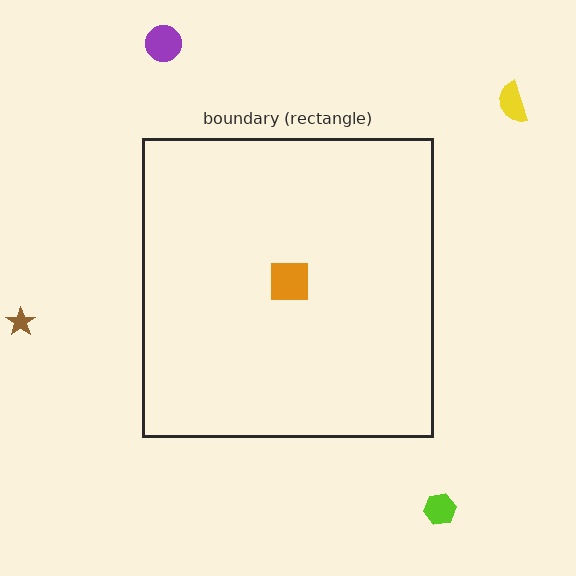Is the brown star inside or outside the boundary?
Outside.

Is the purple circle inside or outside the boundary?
Outside.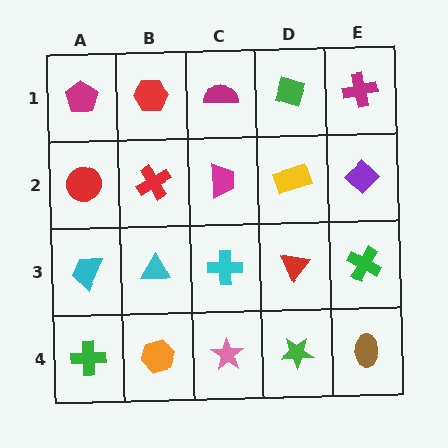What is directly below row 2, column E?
A green cross.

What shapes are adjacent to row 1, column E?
A purple diamond (row 2, column E), a green diamond (row 1, column D).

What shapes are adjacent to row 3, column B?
A red cross (row 2, column B), an orange hexagon (row 4, column B), a cyan trapezoid (row 3, column A), a cyan cross (row 3, column C).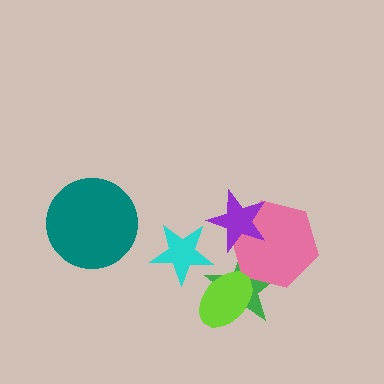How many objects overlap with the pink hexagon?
2 objects overlap with the pink hexagon.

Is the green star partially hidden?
Yes, it is partially covered by another shape.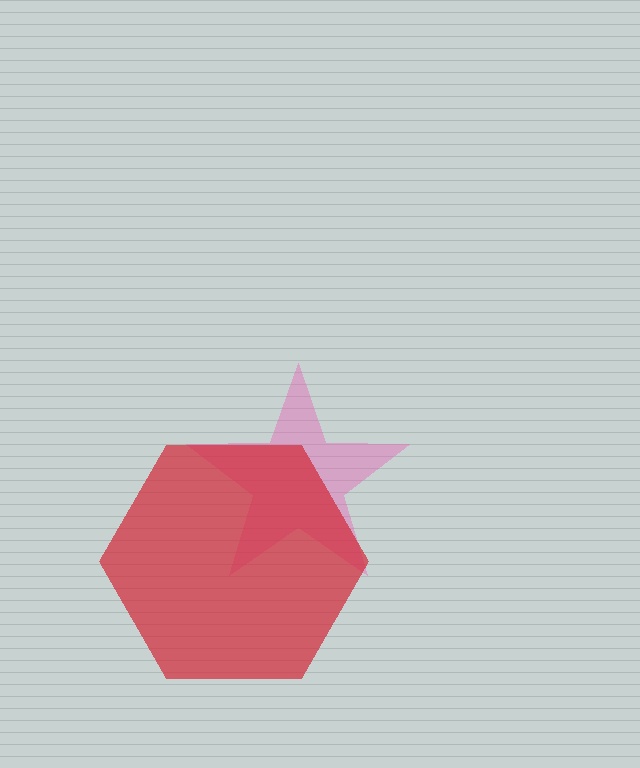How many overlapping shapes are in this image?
There are 2 overlapping shapes in the image.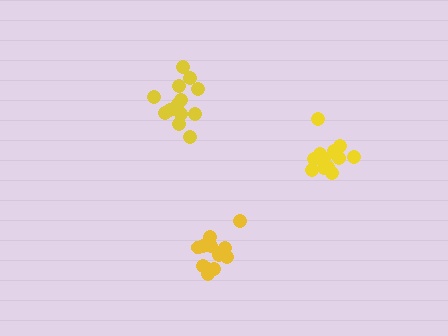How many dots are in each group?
Group 1: 13 dots, Group 2: 13 dots, Group 3: 12 dots (38 total).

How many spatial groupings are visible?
There are 3 spatial groupings.